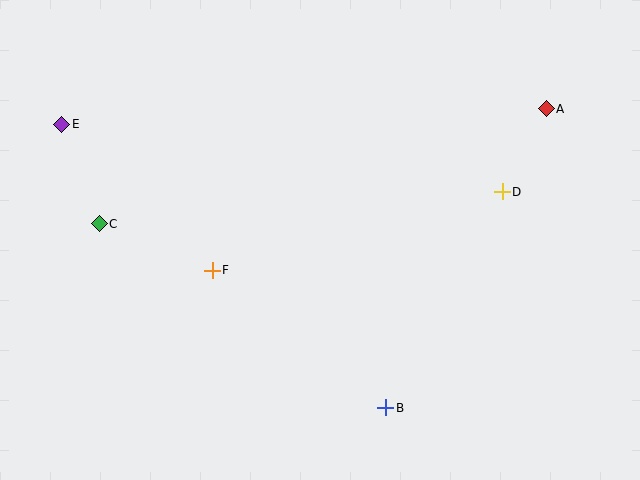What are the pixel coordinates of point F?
Point F is at (212, 270).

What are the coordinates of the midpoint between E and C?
The midpoint between E and C is at (80, 174).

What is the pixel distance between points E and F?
The distance between E and F is 210 pixels.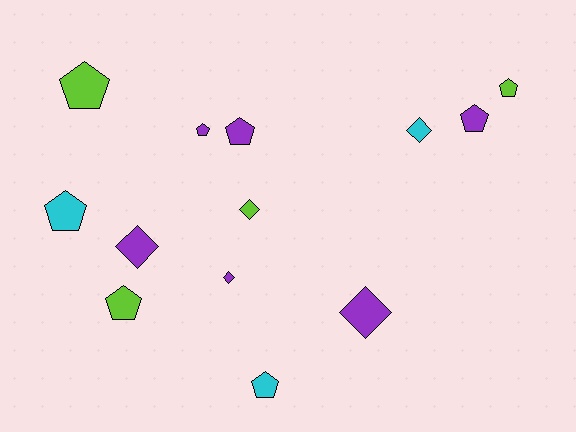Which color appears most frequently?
Purple, with 6 objects.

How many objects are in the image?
There are 13 objects.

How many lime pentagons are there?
There are 3 lime pentagons.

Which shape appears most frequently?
Pentagon, with 8 objects.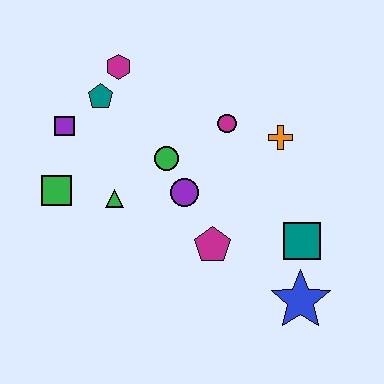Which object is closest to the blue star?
The teal square is closest to the blue star.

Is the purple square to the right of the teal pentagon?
No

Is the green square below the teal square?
No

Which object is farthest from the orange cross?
The green square is farthest from the orange cross.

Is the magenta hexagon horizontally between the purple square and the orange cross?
Yes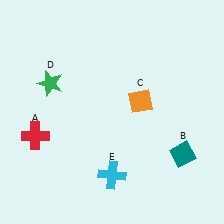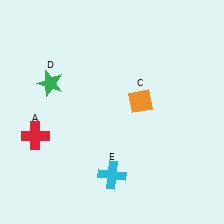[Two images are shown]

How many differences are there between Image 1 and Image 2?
There is 1 difference between the two images.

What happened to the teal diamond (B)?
The teal diamond (B) was removed in Image 2. It was in the bottom-right area of Image 1.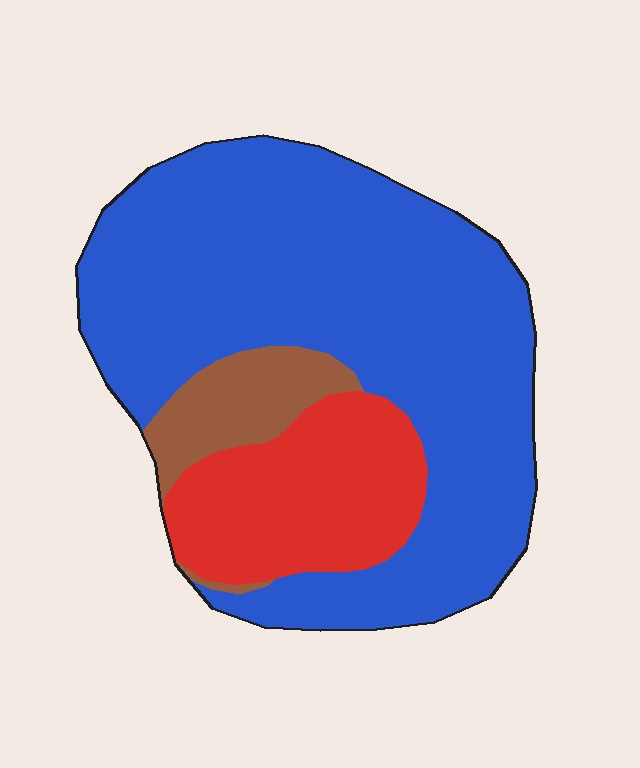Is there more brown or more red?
Red.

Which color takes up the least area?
Brown, at roughly 10%.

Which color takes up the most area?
Blue, at roughly 70%.